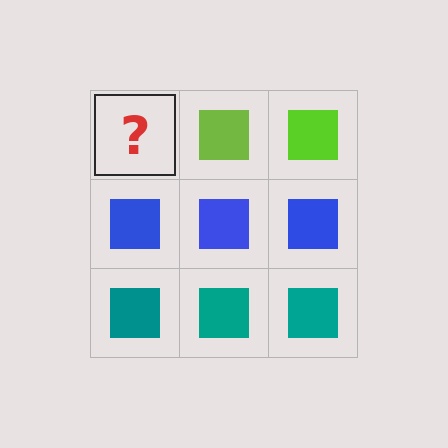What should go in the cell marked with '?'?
The missing cell should contain a lime square.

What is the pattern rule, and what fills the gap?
The rule is that each row has a consistent color. The gap should be filled with a lime square.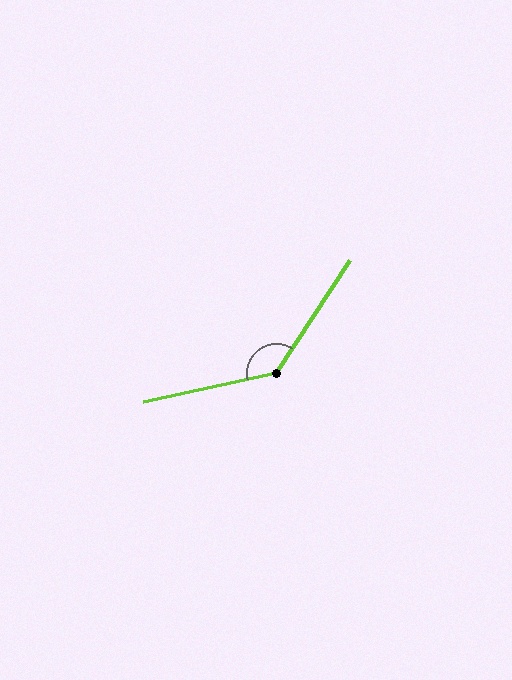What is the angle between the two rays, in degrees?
Approximately 135 degrees.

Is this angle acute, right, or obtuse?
It is obtuse.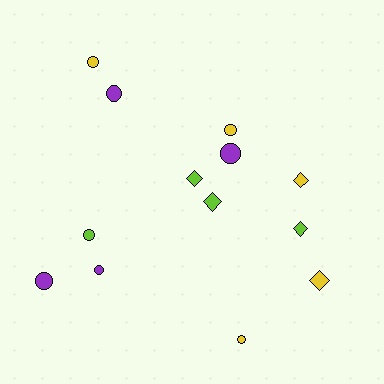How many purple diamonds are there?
There are no purple diamonds.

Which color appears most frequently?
Yellow, with 5 objects.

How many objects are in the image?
There are 13 objects.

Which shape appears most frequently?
Circle, with 8 objects.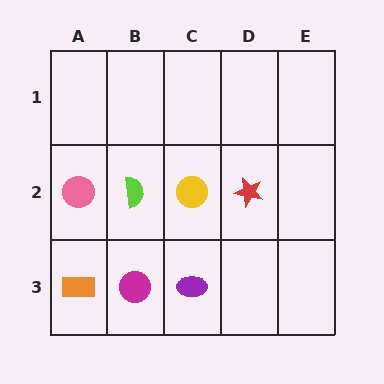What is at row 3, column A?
An orange rectangle.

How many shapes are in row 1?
0 shapes.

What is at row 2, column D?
A red star.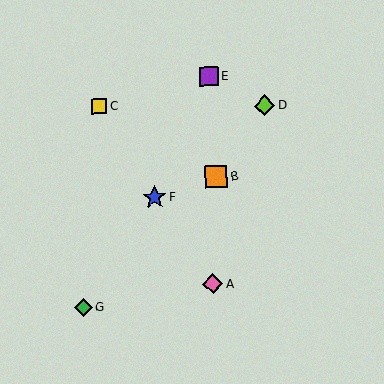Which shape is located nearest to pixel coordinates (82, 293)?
The green diamond (labeled G) at (84, 308) is nearest to that location.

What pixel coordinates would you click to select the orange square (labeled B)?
Click at (216, 177) to select the orange square B.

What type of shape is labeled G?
Shape G is a green diamond.